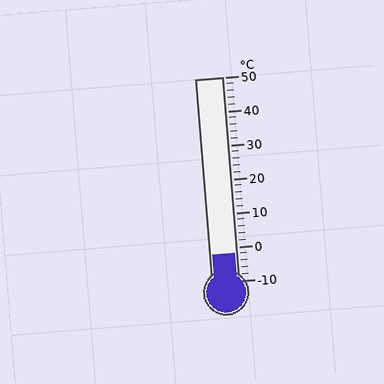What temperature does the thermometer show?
The thermometer shows approximately -2°C.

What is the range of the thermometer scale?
The thermometer scale ranges from -10°C to 50°C.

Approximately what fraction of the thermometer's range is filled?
The thermometer is filled to approximately 15% of its range.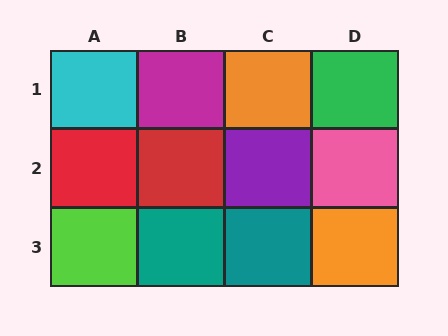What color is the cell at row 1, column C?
Orange.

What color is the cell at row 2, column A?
Red.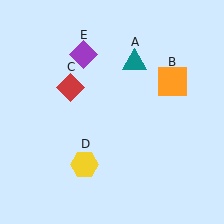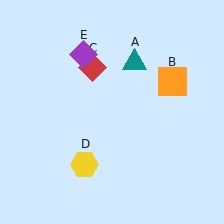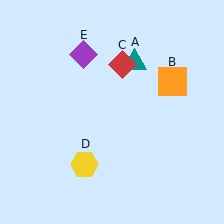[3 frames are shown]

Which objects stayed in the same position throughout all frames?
Teal triangle (object A) and orange square (object B) and yellow hexagon (object D) and purple diamond (object E) remained stationary.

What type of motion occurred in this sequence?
The red diamond (object C) rotated clockwise around the center of the scene.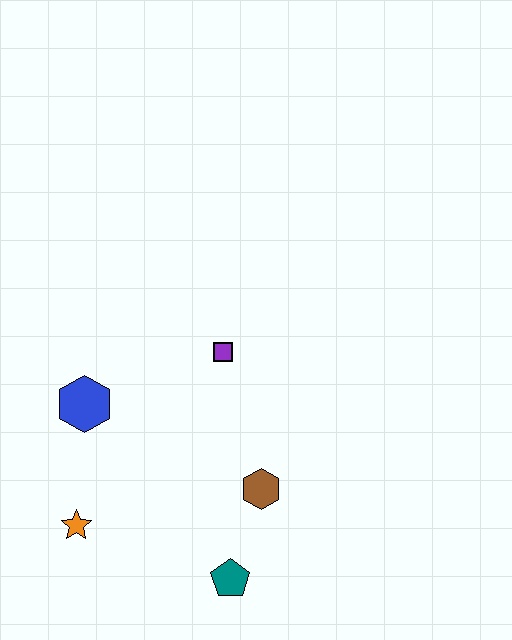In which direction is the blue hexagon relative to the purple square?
The blue hexagon is to the left of the purple square.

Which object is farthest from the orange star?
The purple square is farthest from the orange star.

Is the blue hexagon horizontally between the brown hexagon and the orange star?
Yes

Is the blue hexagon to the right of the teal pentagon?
No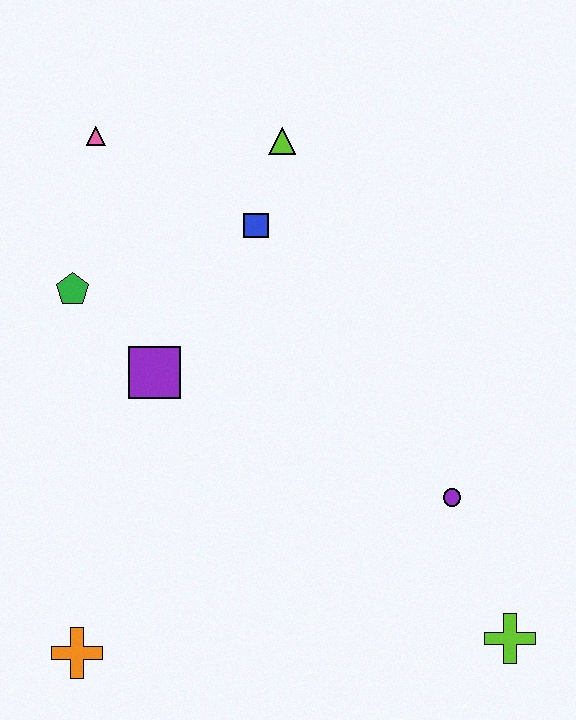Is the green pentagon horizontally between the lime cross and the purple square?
No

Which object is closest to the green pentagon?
The purple square is closest to the green pentagon.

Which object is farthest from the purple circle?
The pink triangle is farthest from the purple circle.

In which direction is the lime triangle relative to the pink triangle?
The lime triangle is to the right of the pink triangle.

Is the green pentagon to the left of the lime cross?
Yes